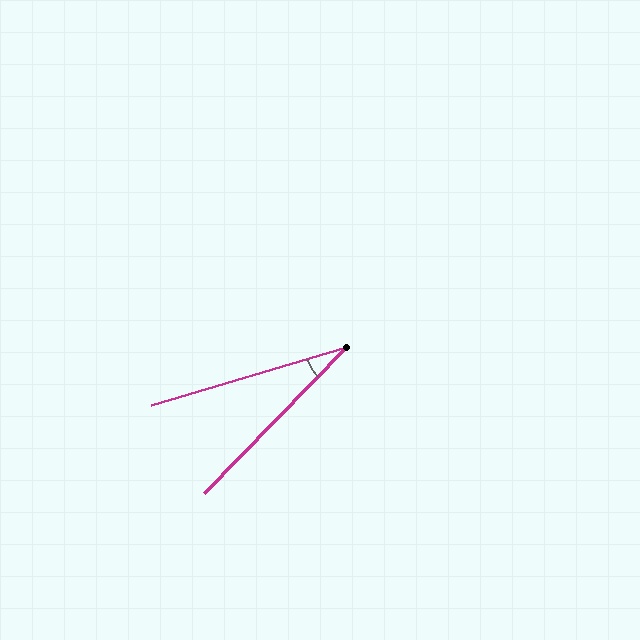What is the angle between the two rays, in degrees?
Approximately 29 degrees.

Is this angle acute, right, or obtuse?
It is acute.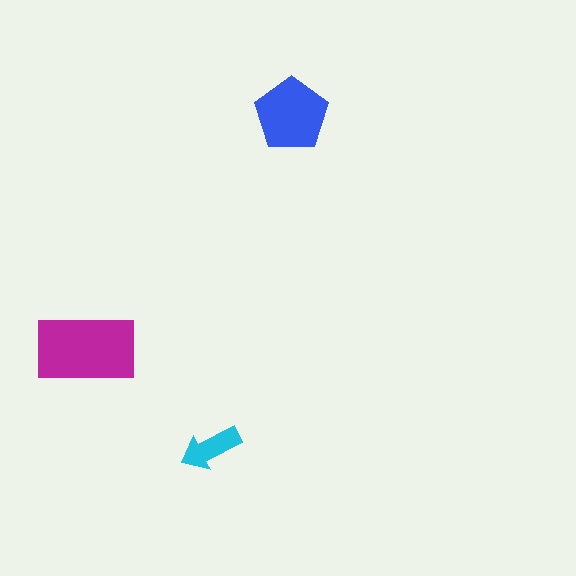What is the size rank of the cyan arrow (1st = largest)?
3rd.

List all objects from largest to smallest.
The magenta rectangle, the blue pentagon, the cyan arrow.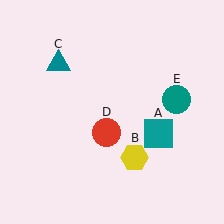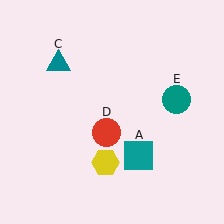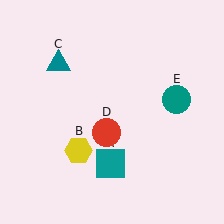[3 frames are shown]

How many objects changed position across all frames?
2 objects changed position: teal square (object A), yellow hexagon (object B).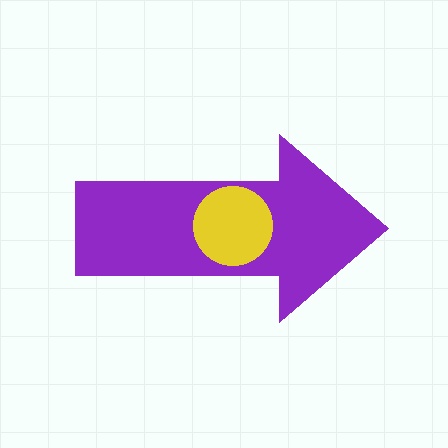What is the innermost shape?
The yellow circle.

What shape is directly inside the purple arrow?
The yellow circle.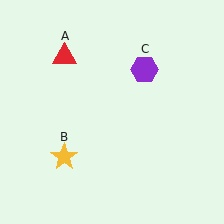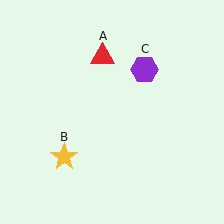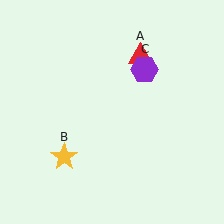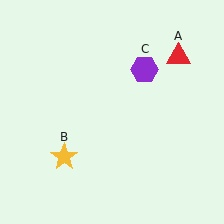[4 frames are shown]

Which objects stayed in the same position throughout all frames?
Yellow star (object B) and purple hexagon (object C) remained stationary.